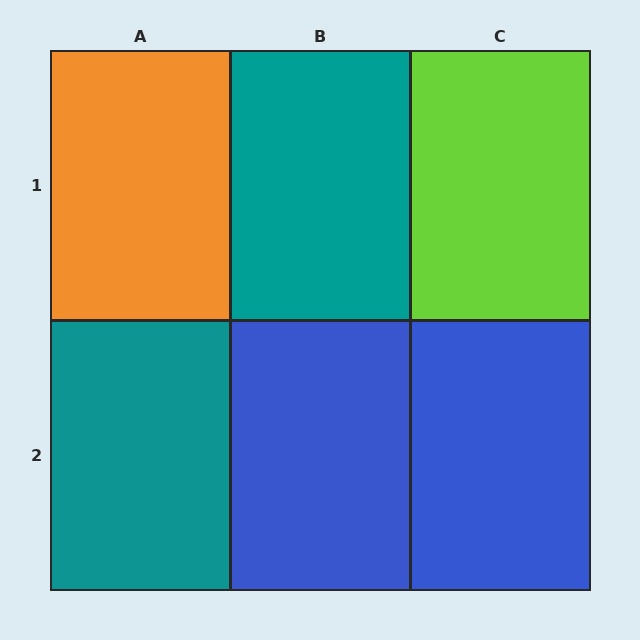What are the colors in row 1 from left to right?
Orange, teal, lime.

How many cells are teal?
2 cells are teal.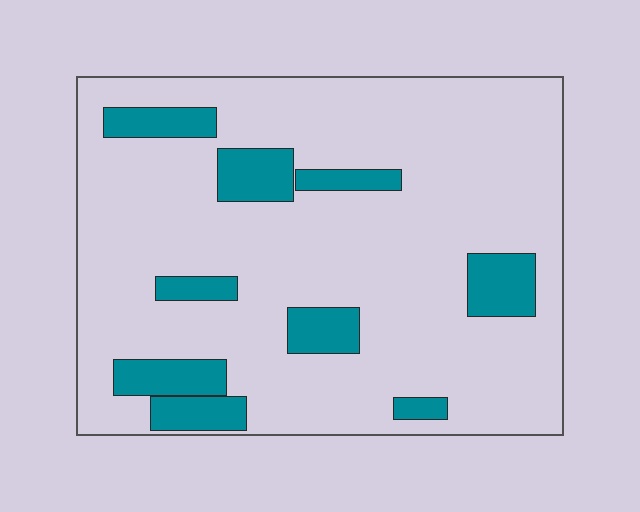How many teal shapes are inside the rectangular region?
9.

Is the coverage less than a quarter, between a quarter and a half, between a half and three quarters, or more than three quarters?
Less than a quarter.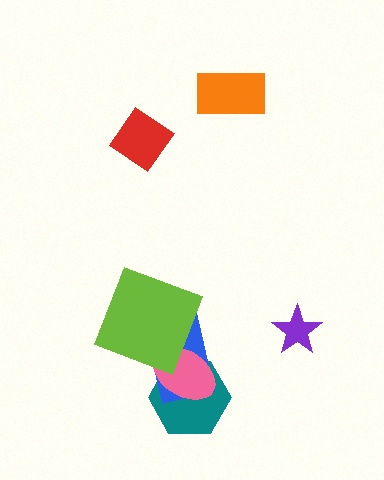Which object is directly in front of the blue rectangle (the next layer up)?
The pink ellipse is directly in front of the blue rectangle.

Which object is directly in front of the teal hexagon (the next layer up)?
The blue rectangle is directly in front of the teal hexagon.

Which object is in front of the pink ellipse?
The lime square is in front of the pink ellipse.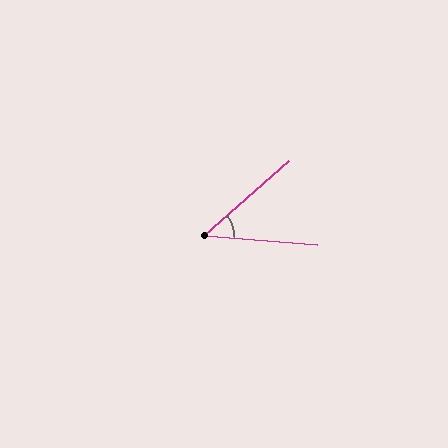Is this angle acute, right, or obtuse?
It is acute.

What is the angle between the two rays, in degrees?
Approximately 46 degrees.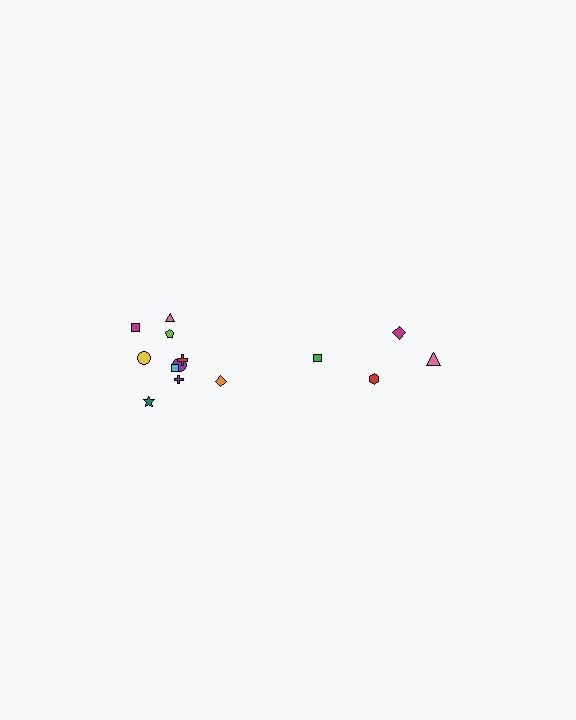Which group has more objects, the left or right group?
The left group.